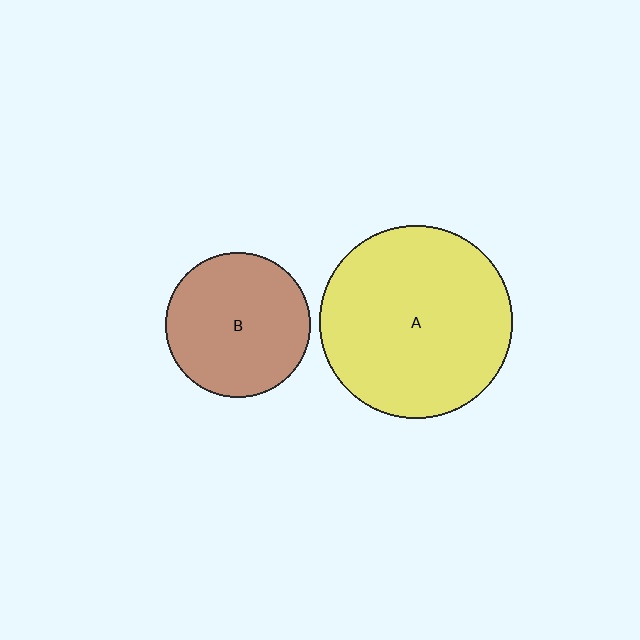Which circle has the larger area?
Circle A (yellow).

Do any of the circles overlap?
No, none of the circles overlap.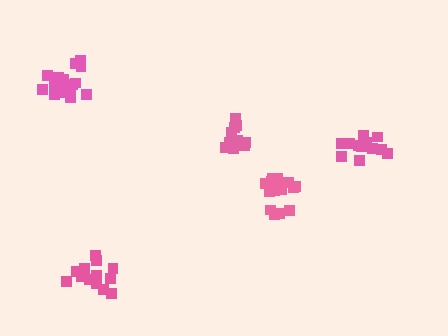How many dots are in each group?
Group 1: 13 dots, Group 2: 13 dots, Group 3: 18 dots, Group 4: 17 dots, Group 5: 12 dots (73 total).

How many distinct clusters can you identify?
There are 5 distinct clusters.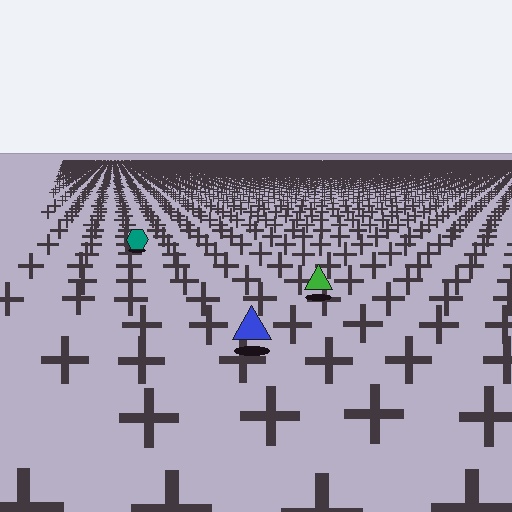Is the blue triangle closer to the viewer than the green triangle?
Yes. The blue triangle is closer — you can tell from the texture gradient: the ground texture is coarser near it.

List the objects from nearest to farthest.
From nearest to farthest: the blue triangle, the green triangle, the teal hexagon.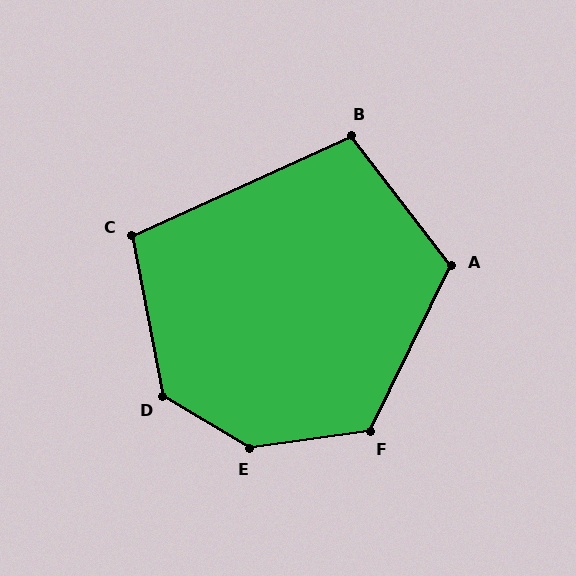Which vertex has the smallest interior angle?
B, at approximately 103 degrees.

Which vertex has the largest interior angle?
E, at approximately 140 degrees.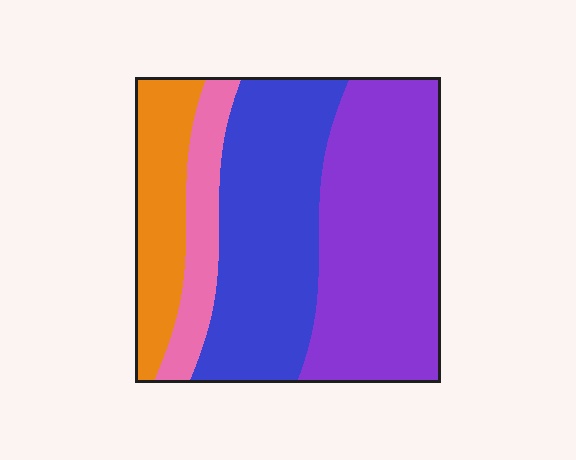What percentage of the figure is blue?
Blue covers 34% of the figure.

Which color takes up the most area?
Purple, at roughly 40%.